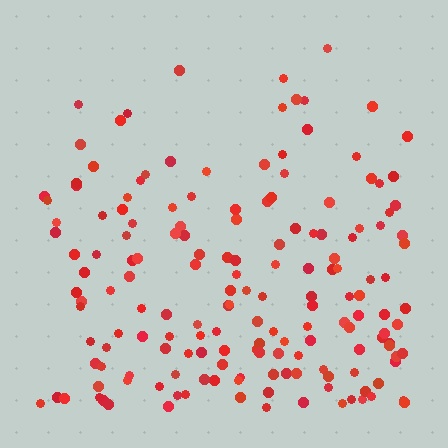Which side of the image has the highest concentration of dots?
The bottom.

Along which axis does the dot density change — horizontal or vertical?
Vertical.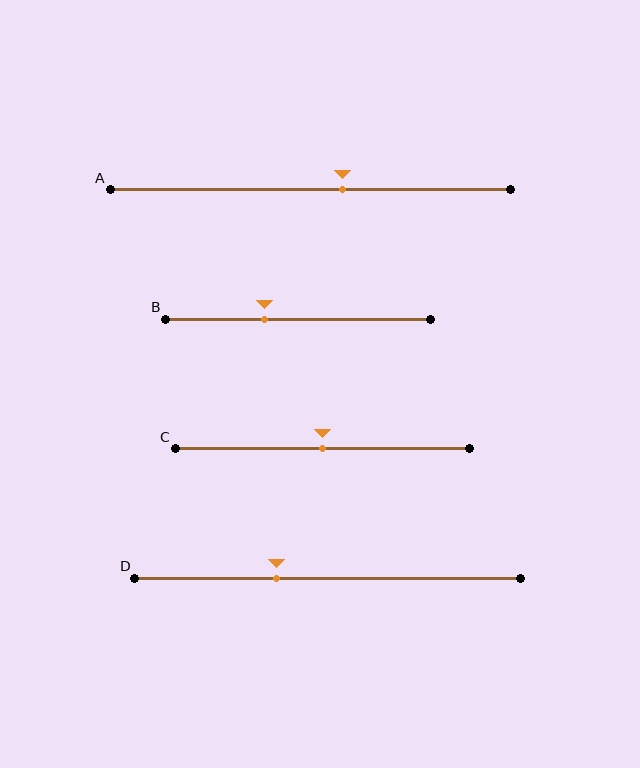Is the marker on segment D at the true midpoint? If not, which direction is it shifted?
No, the marker on segment D is shifted to the left by about 13% of the segment length.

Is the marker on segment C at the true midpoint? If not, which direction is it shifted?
Yes, the marker on segment C is at the true midpoint.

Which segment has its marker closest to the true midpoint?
Segment C has its marker closest to the true midpoint.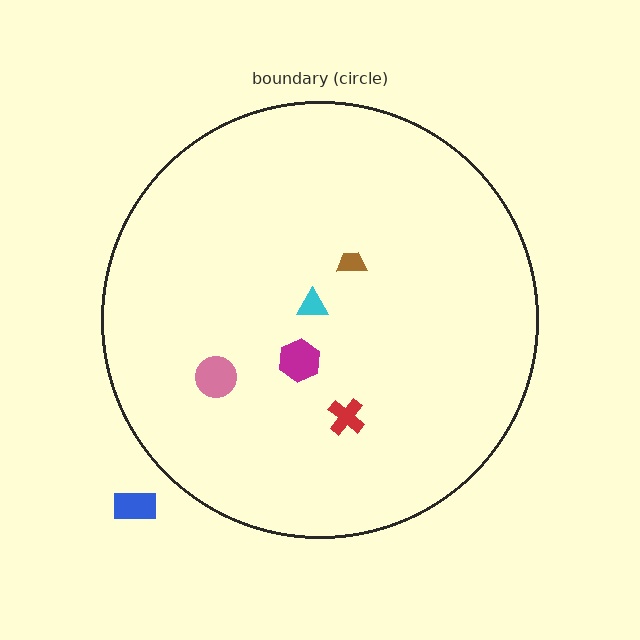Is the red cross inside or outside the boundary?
Inside.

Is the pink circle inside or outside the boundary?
Inside.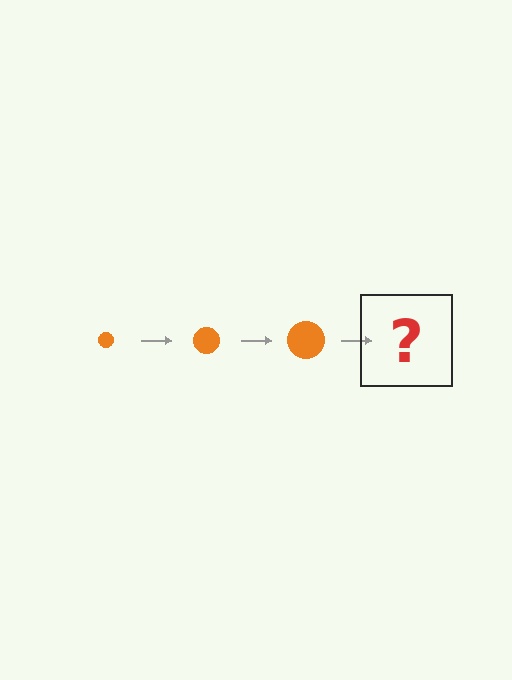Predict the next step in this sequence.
The next step is an orange circle, larger than the previous one.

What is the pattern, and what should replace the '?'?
The pattern is that the circle gets progressively larger each step. The '?' should be an orange circle, larger than the previous one.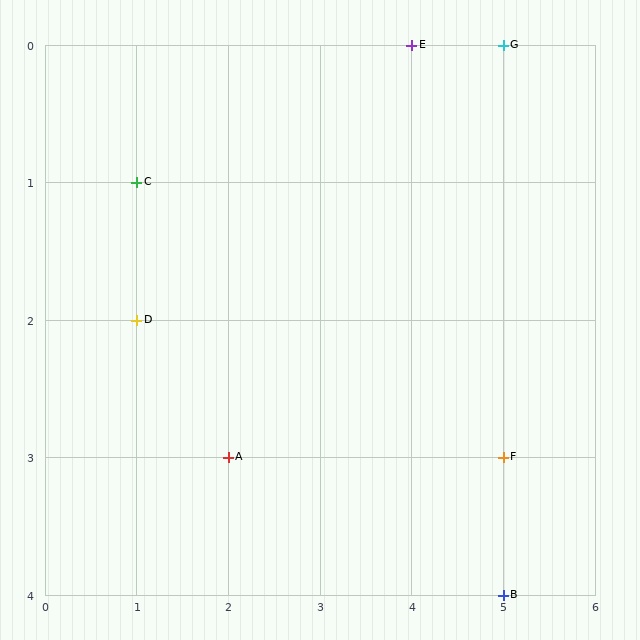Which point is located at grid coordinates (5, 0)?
Point G is at (5, 0).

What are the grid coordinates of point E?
Point E is at grid coordinates (4, 0).